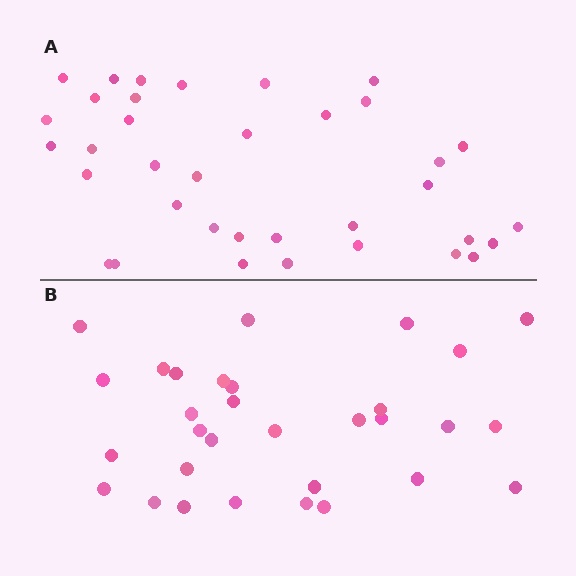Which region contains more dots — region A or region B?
Region A (the top region) has more dots.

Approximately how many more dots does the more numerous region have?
Region A has about 5 more dots than region B.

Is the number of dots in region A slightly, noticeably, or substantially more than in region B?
Region A has only slightly more — the two regions are fairly close. The ratio is roughly 1.2 to 1.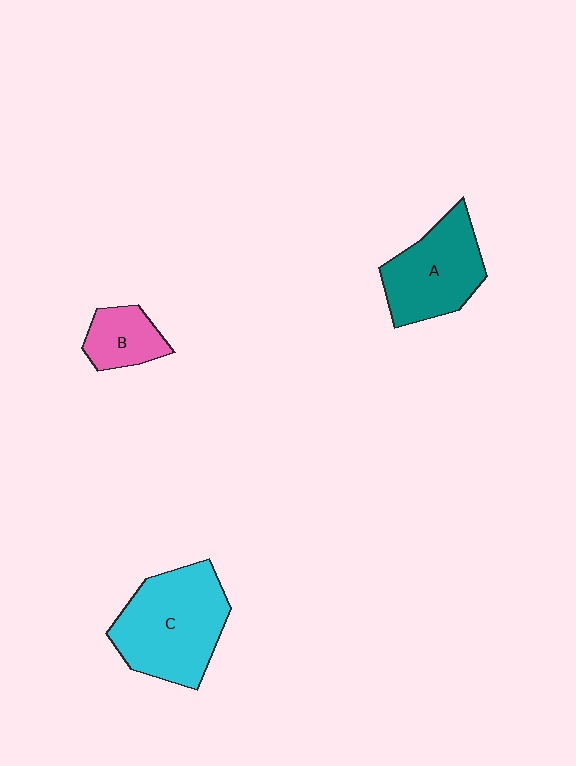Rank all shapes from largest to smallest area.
From largest to smallest: C (cyan), A (teal), B (pink).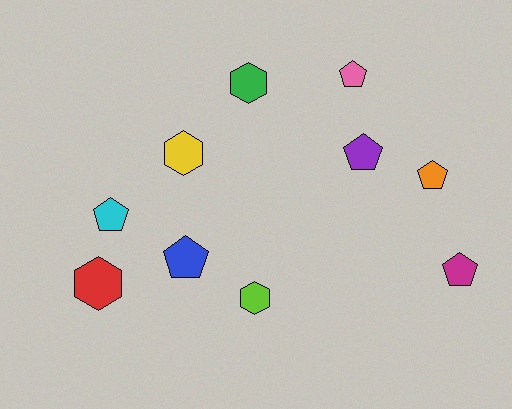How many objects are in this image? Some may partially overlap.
There are 10 objects.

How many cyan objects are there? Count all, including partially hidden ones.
There is 1 cyan object.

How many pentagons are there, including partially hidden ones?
There are 6 pentagons.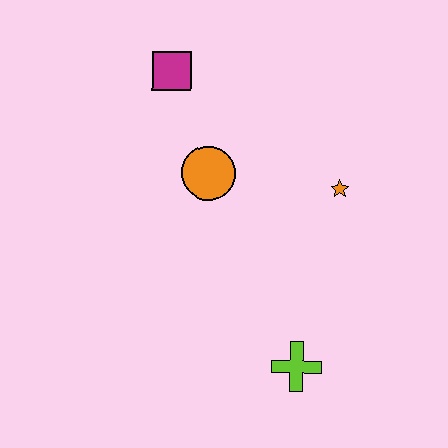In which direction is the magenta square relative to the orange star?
The magenta square is to the left of the orange star.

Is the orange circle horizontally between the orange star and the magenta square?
Yes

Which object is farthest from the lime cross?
The magenta square is farthest from the lime cross.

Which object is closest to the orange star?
The orange circle is closest to the orange star.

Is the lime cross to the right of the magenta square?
Yes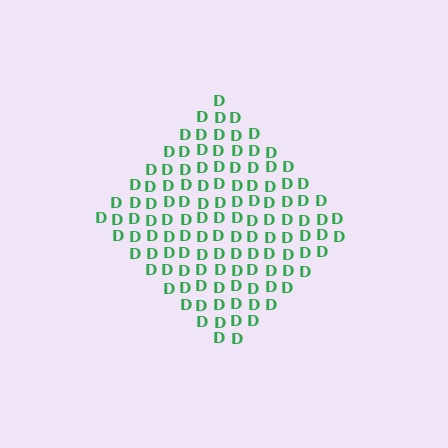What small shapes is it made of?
It is made of small letter D's.